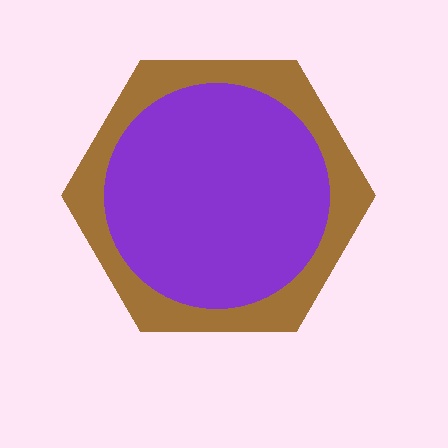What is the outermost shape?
The brown hexagon.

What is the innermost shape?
The purple circle.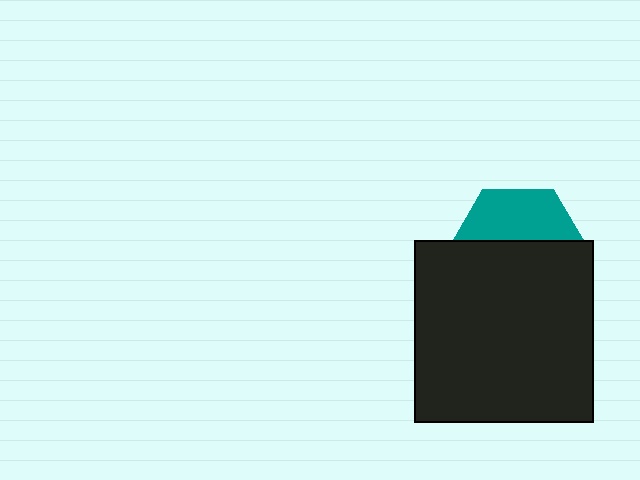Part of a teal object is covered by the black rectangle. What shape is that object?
It is a hexagon.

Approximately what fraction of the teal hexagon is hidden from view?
Roughly 62% of the teal hexagon is hidden behind the black rectangle.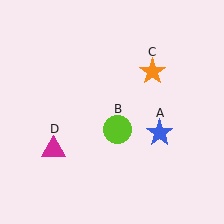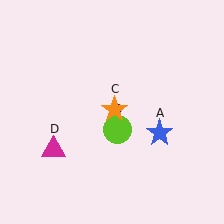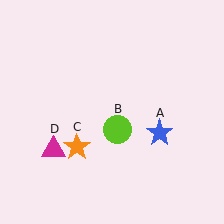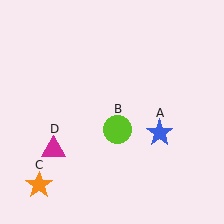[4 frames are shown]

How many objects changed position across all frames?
1 object changed position: orange star (object C).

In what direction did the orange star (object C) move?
The orange star (object C) moved down and to the left.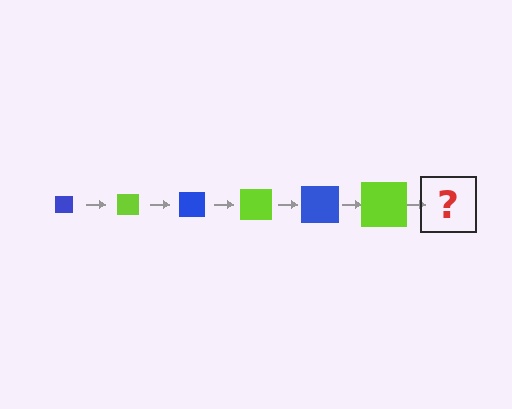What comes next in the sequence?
The next element should be a blue square, larger than the previous one.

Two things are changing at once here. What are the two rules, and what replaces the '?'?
The two rules are that the square grows larger each step and the color cycles through blue and lime. The '?' should be a blue square, larger than the previous one.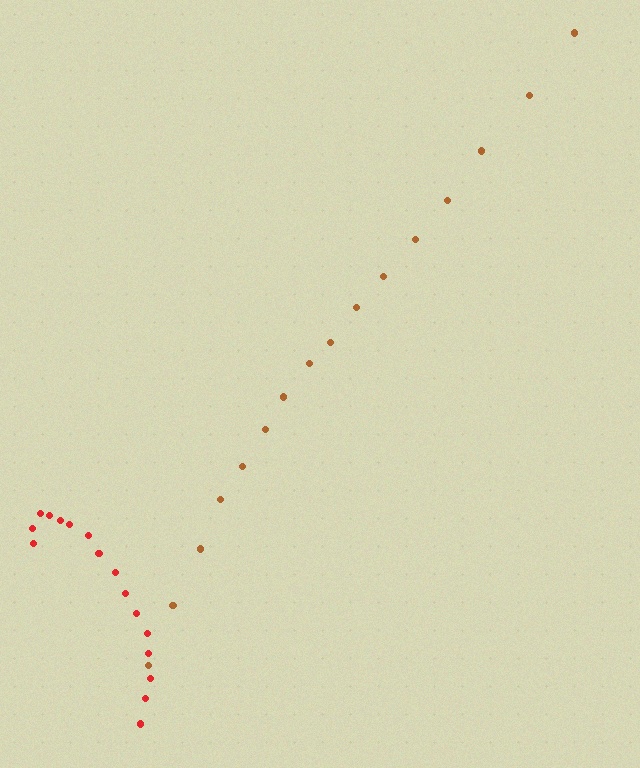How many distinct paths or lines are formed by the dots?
There are 2 distinct paths.